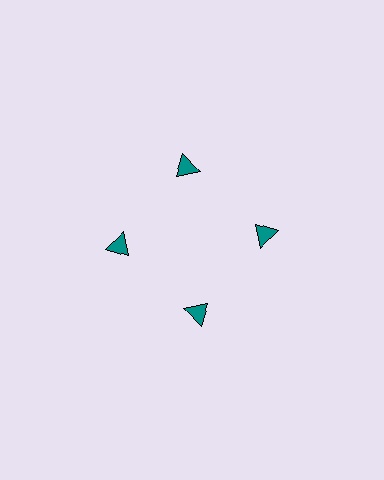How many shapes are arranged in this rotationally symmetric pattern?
There are 4 shapes, arranged in 4 groups of 1.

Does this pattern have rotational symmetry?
Yes, this pattern has 4-fold rotational symmetry. It looks the same after rotating 90 degrees around the center.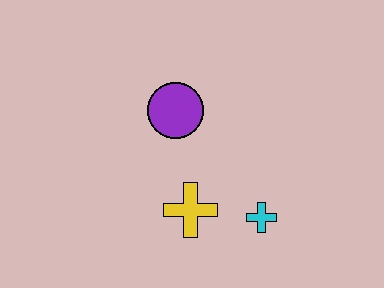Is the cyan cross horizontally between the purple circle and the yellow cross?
No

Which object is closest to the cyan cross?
The yellow cross is closest to the cyan cross.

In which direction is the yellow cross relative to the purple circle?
The yellow cross is below the purple circle.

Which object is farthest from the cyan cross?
The purple circle is farthest from the cyan cross.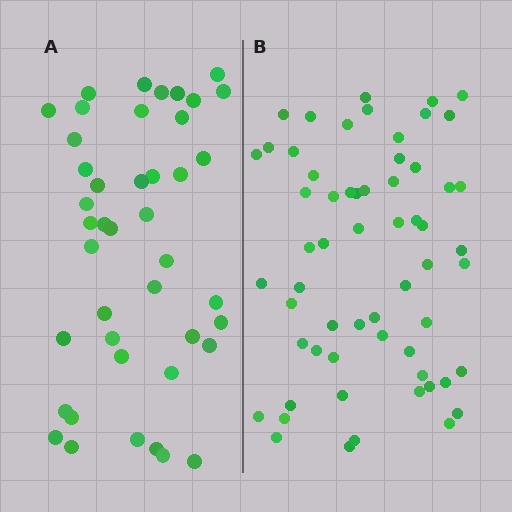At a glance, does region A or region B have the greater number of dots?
Region B (the right region) has more dots.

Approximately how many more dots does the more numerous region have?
Region B has approximately 15 more dots than region A.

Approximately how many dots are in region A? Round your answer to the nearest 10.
About 40 dots. (The exact count is 43, which rounds to 40.)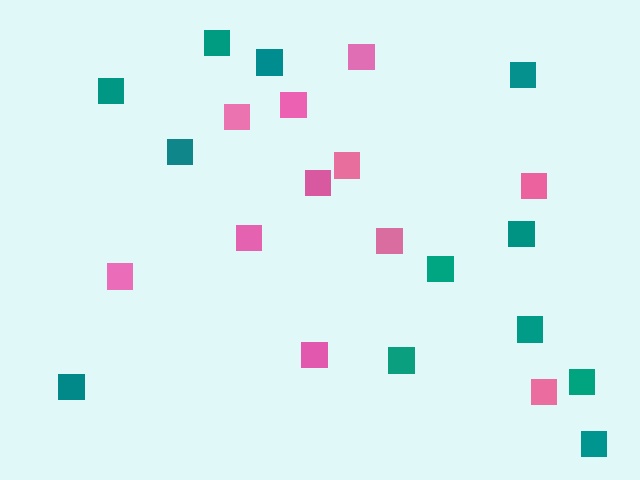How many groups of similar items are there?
There are 2 groups: one group of pink squares (11) and one group of teal squares (12).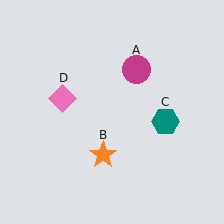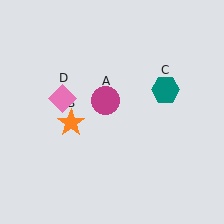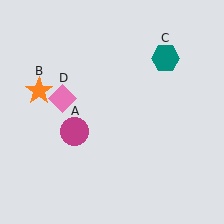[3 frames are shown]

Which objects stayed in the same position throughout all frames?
Pink diamond (object D) remained stationary.